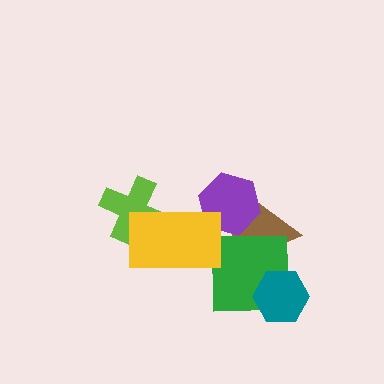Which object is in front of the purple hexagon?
The yellow rectangle is in front of the purple hexagon.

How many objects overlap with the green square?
2 objects overlap with the green square.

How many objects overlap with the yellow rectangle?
3 objects overlap with the yellow rectangle.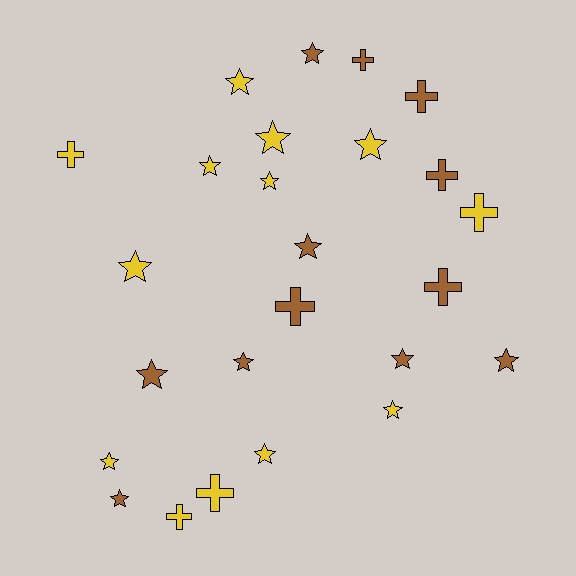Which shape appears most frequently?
Star, with 16 objects.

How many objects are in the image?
There are 25 objects.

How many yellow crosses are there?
There are 4 yellow crosses.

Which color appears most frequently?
Yellow, with 13 objects.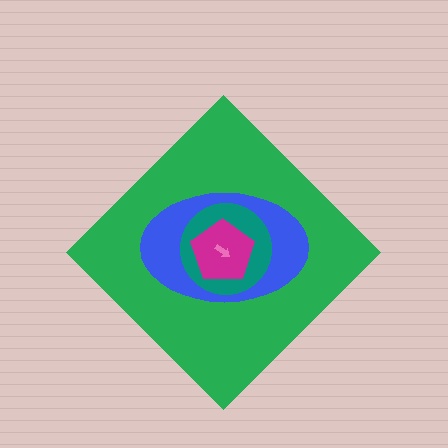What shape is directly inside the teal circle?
The magenta pentagon.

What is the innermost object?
The pink arrow.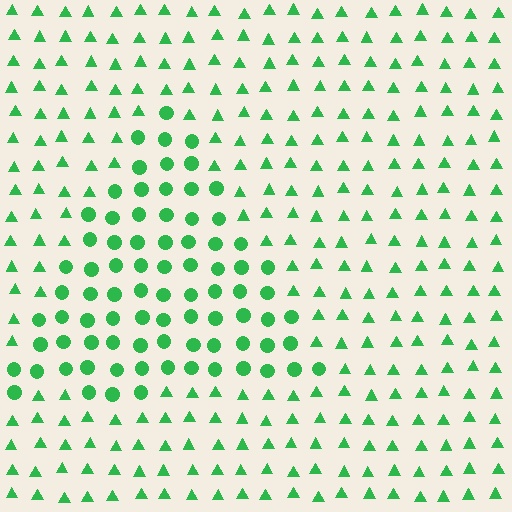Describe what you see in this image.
The image is filled with small green elements arranged in a uniform grid. A triangle-shaped region contains circles, while the surrounding area contains triangles. The boundary is defined purely by the change in element shape.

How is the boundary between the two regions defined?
The boundary is defined by a change in element shape: circles inside vs. triangles outside. All elements share the same color and spacing.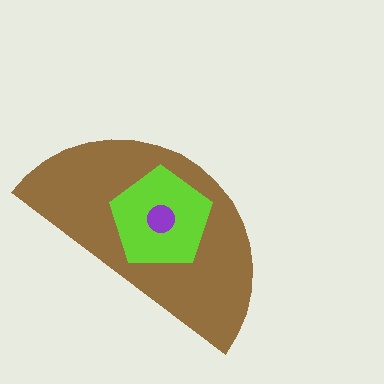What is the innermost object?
The purple circle.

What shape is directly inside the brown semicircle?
The lime pentagon.